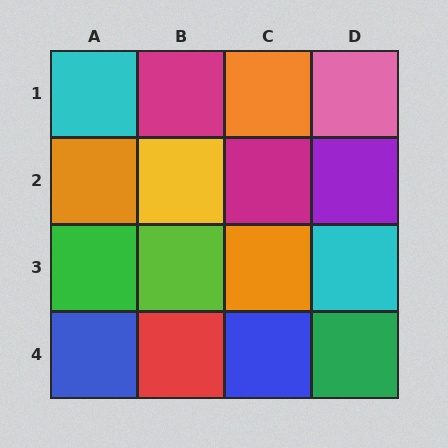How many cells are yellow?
1 cell is yellow.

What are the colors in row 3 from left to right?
Green, lime, orange, cyan.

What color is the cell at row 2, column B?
Yellow.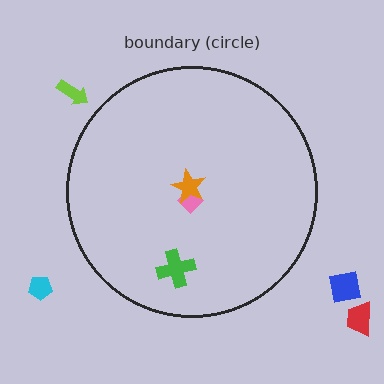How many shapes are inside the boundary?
3 inside, 4 outside.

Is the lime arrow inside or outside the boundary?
Outside.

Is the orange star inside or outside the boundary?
Inside.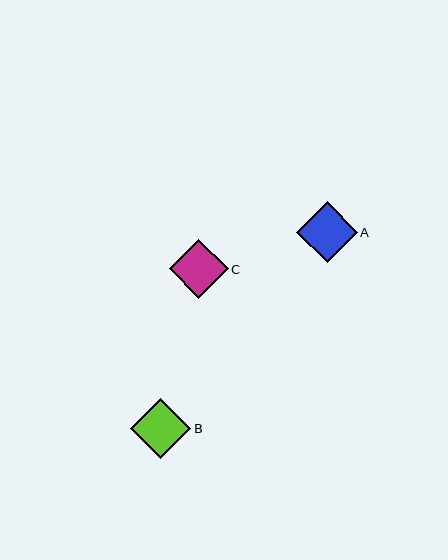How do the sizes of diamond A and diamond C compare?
Diamond A and diamond C are approximately the same size.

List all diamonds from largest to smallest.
From largest to smallest: A, B, C.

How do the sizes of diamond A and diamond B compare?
Diamond A and diamond B are approximately the same size.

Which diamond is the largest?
Diamond A is the largest with a size of approximately 61 pixels.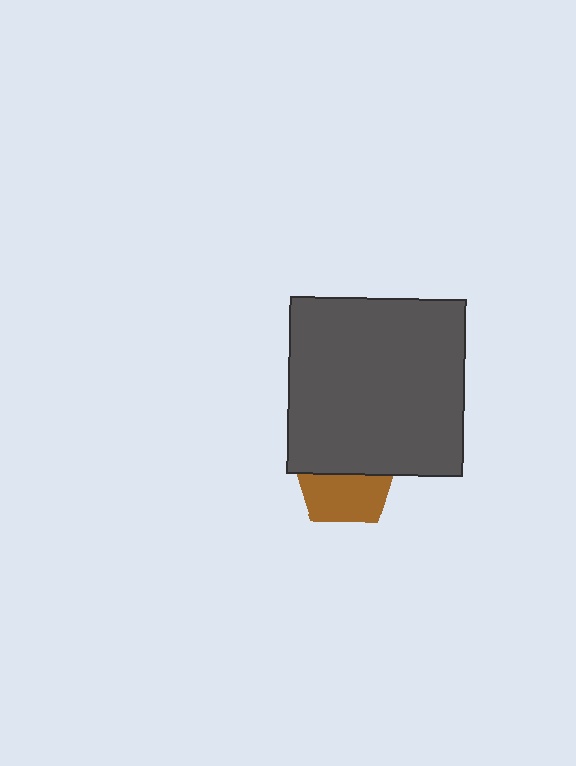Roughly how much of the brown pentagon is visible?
About half of it is visible (roughly 50%).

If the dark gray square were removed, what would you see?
You would see the complete brown pentagon.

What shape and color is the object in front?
The object in front is a dark gray square.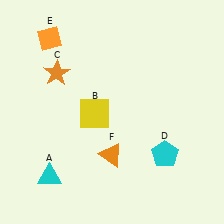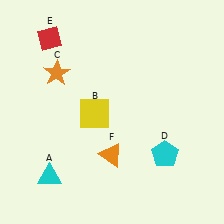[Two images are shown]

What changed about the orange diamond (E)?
In Image 1, E is orange. In Image 2, it changed to red.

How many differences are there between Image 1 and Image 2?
There is 1 difference between the two images.